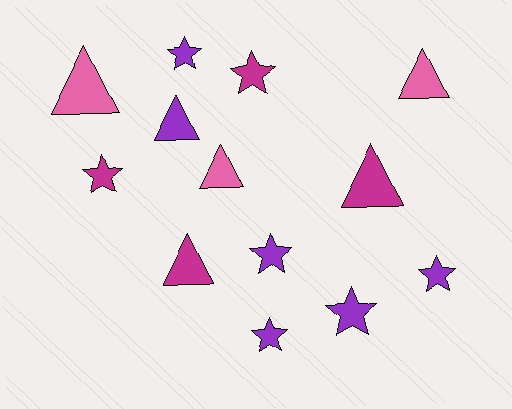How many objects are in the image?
There are 13 objects.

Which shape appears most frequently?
Star, with 7 objects.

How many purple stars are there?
There are 5 purple stars.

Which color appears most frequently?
Purple, with 6 objects.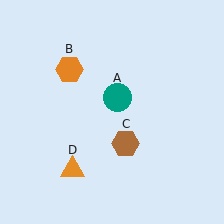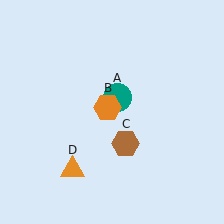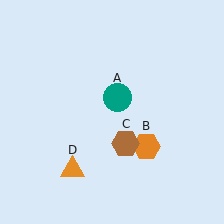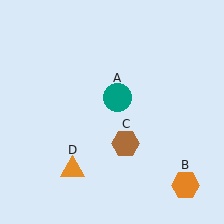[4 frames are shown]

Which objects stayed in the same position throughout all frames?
Teal circle (object A) and brown hexagon (object C) and orange triangle (object D) remained stationary.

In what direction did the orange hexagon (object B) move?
The orange hexagon (object B) moved down and to the right.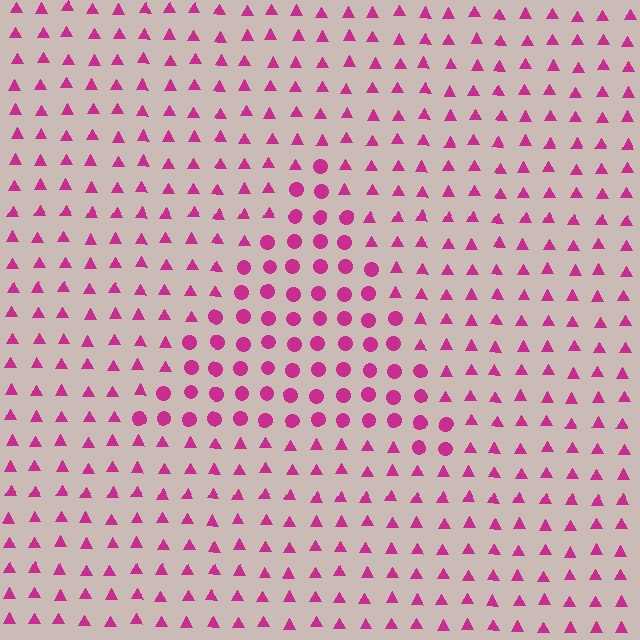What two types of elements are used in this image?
The image uses circles inside the triangle region and triangles outside it.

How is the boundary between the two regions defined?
The boundary is defined by a change in element shape: circles inside vs. triangles outside. All elements share the same color and spacing.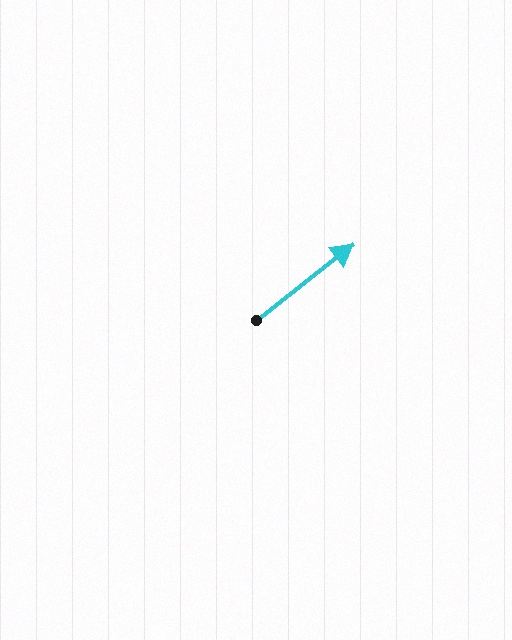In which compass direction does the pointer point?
Northeast.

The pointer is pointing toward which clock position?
Roughly 2 o'clock.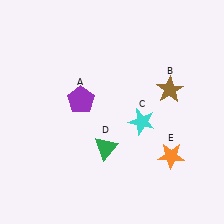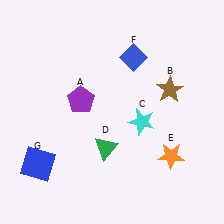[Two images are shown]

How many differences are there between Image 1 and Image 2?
There are 2 differences between the two images.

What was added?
A blue diamond (F), a blue square (G) were added in Image 2.